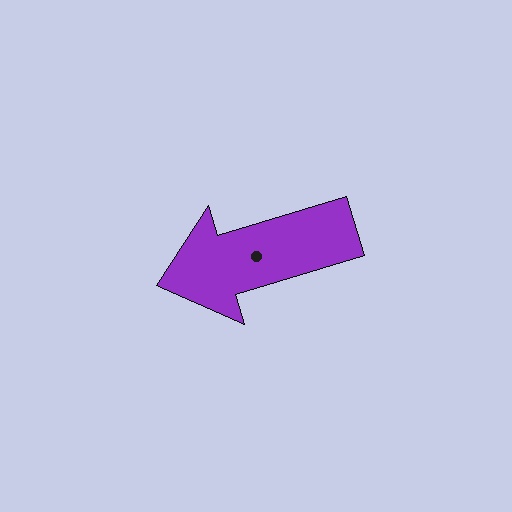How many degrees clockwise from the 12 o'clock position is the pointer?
Approximately 253 degrees.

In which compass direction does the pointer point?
West.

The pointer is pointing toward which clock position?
Roughly 8 o'clock.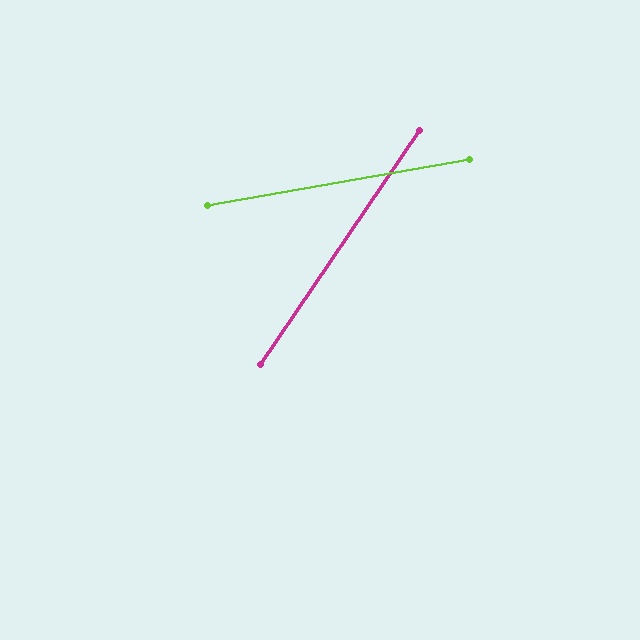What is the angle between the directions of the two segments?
Approximately 46 degrees.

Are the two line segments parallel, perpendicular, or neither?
Neither parallel nor perpendicular — they differ by about 46°.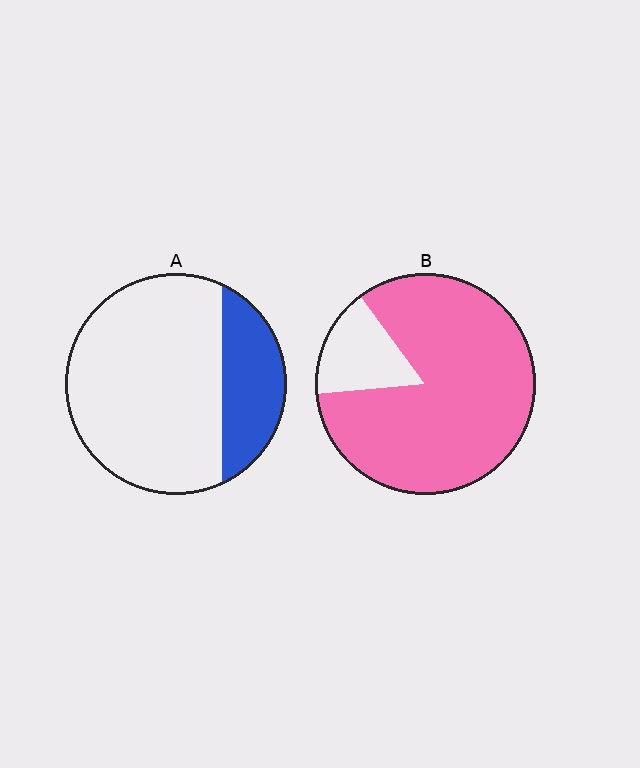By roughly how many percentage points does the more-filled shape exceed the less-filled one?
By roughly 60 percentage points (B over A).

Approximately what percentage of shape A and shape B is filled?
A is approximately 25% and B is approximately 85%.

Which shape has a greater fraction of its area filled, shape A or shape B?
Shape B.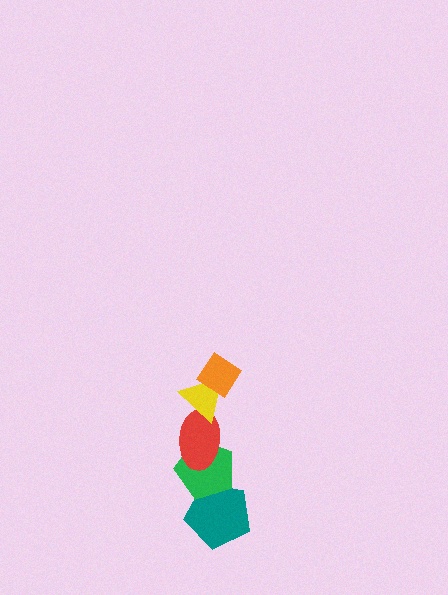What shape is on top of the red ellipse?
The yellow triangle is on top of the red ellipse.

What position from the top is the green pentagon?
The green pentagon is 4th from the top.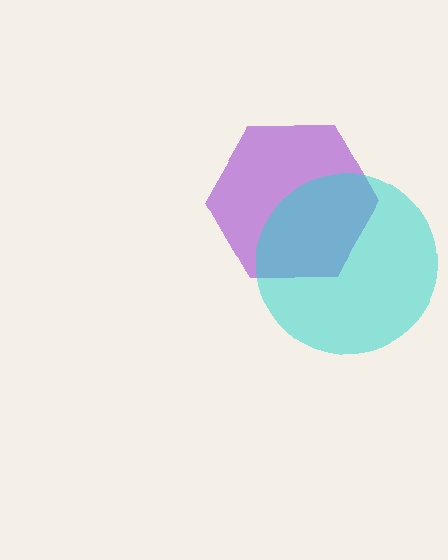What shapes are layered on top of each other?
The layered shapes are: a purple hexagon, a cyan circle.